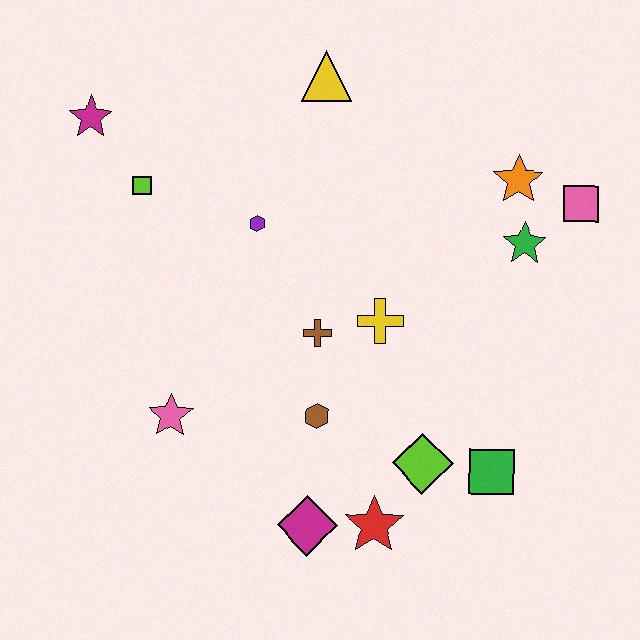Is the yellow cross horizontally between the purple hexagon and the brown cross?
No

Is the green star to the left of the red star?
No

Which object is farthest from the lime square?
The green square is farthest from the lime square.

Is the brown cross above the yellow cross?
No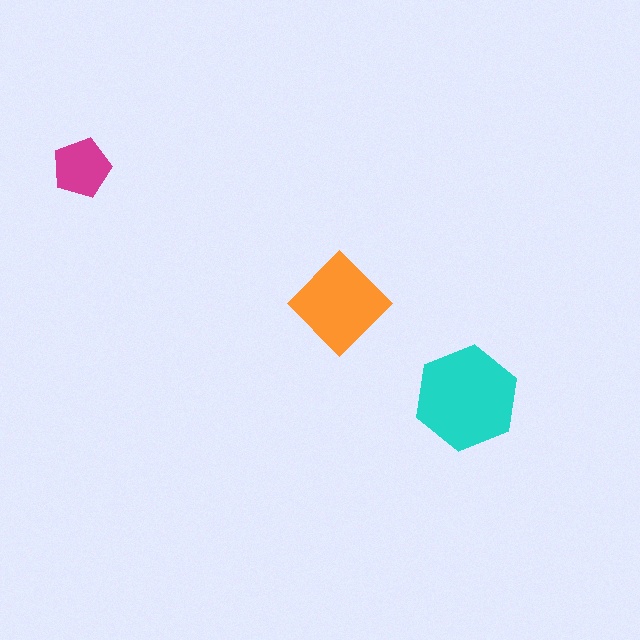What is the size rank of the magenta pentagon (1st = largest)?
3rd.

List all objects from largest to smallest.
The cyan hexagon, the orange diamond, the magenta pentagon.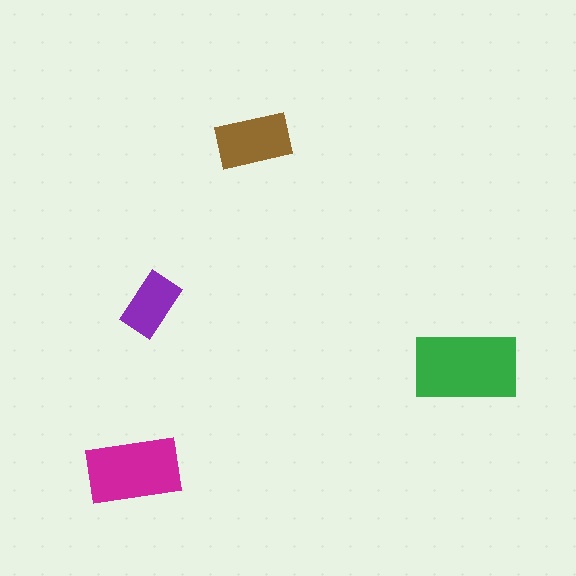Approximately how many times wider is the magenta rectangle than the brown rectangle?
About 1.5 times wider.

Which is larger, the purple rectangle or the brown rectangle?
The brown one.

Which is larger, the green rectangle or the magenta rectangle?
The green one.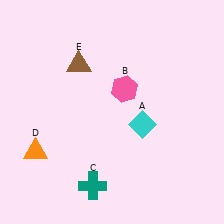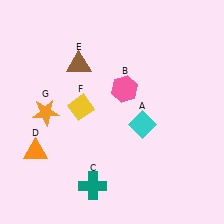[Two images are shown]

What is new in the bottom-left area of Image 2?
An orange star (G) was added in the bottom-left area of Image 2.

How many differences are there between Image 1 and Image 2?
There are 2 differences between the two images.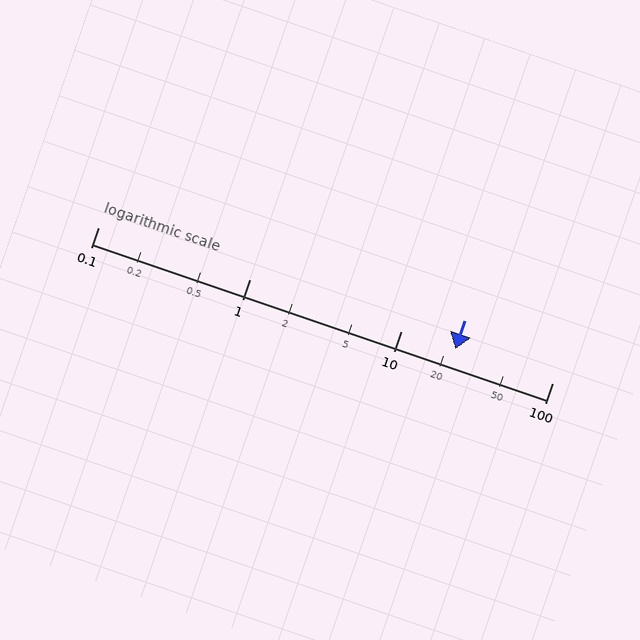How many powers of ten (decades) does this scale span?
The scale spans 3 decades, from 0.1 to 100.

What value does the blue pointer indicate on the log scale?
The pointer indicates approximately 23.